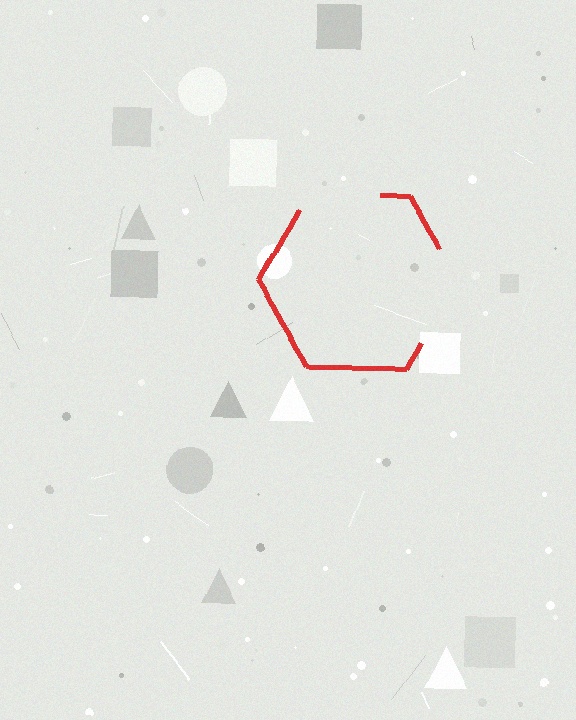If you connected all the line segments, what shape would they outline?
They would outline a hexagon.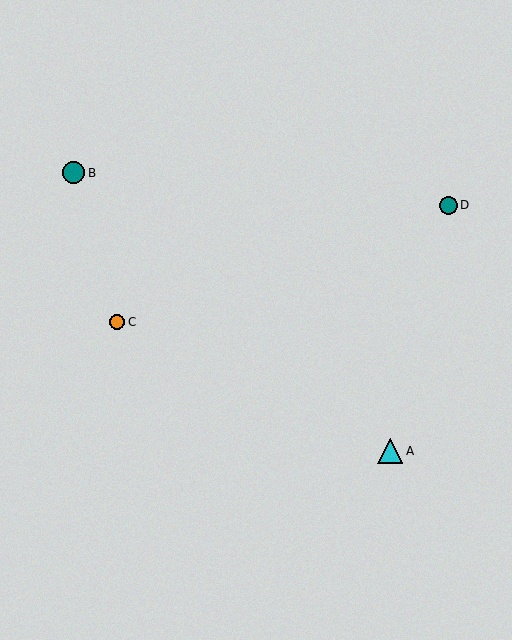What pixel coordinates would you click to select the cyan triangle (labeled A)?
Click at (390, 451) to select the cyan triangle A.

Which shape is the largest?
The cyan triangle (labeled A) is the largest.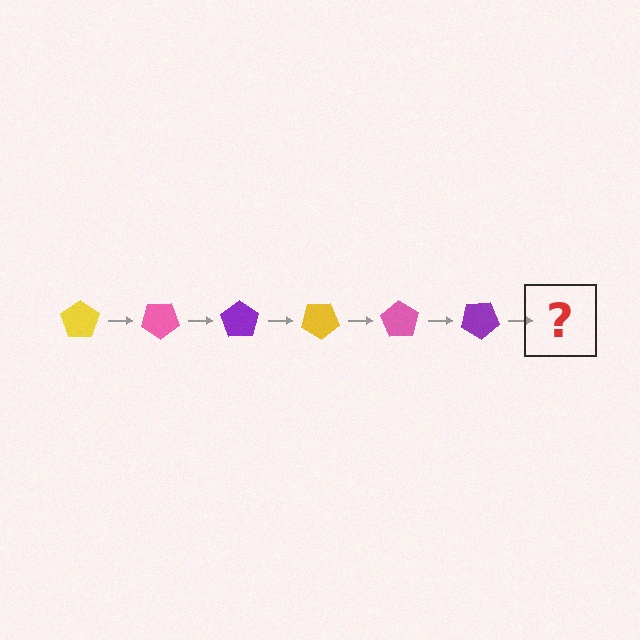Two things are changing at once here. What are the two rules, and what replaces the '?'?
The two rules are that it rotates 35 degrees each step and the color cycles through yellow, pink, and purple. The '?' should be a yellow pentagon, rotated 210 degrees from the start.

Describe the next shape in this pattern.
It should be a yellow pentagon, rotated 210 degrees from the start.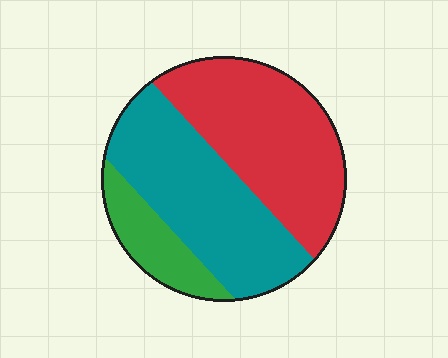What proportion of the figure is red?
Red takes up about two fifths (2/5) of the figure.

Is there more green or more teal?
Teal.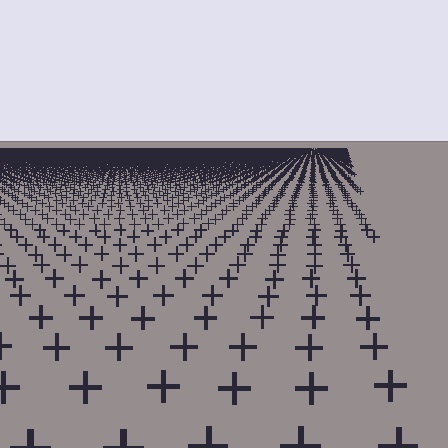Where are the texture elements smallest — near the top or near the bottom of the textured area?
Near the top.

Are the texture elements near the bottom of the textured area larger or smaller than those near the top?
Larger. Near the bottom, elements are closer to the viewer and appear at a bigger on-screen size.